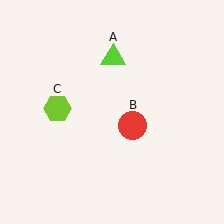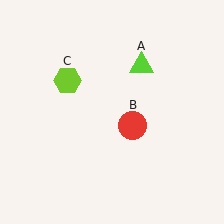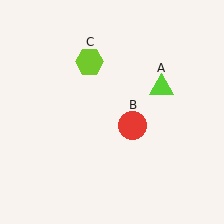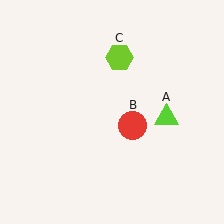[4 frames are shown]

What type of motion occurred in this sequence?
The lime triangle (object A), lime hexagon (object C) rotated clockwise around the center of the scene.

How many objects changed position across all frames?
2 objects changed position: lime triangle (object A), lime hexagon (object C).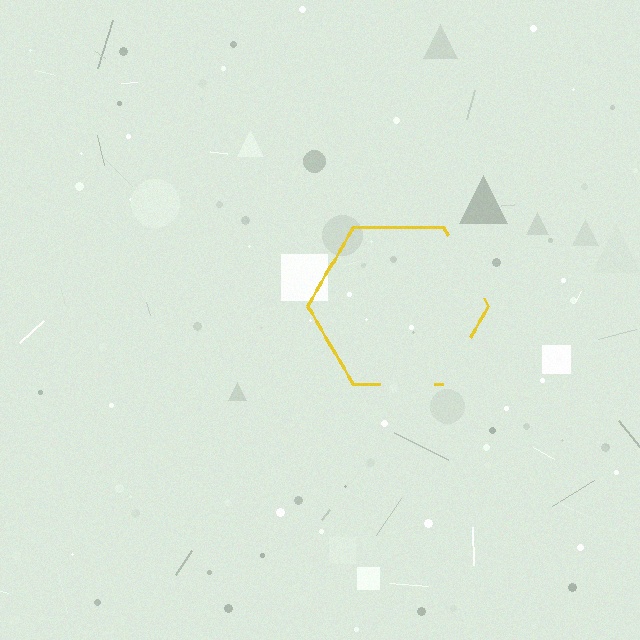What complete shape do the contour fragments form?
The contour fragments form a hexagon.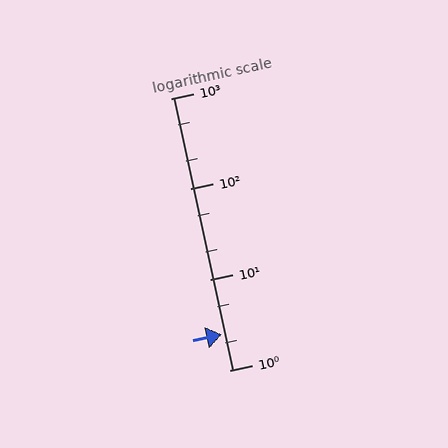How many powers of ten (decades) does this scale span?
The scale spans 3 decades, from 1 to 1000.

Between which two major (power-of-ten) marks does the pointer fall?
The pointer is between 1 and 10.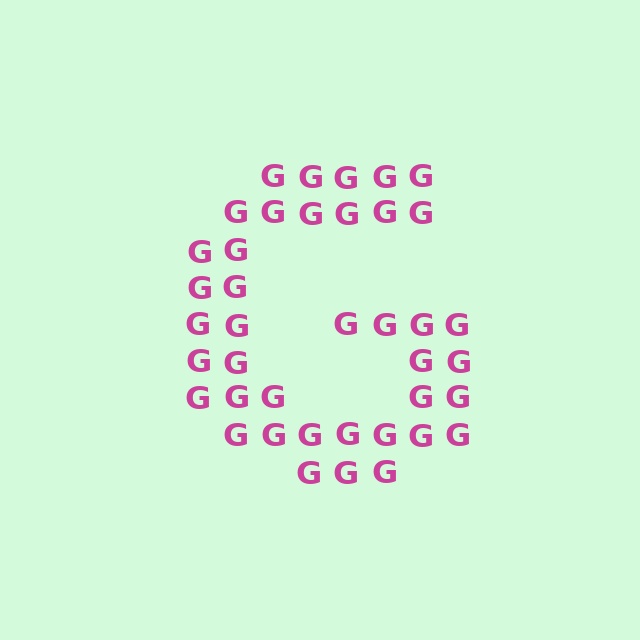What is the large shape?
The large shape is the letter G.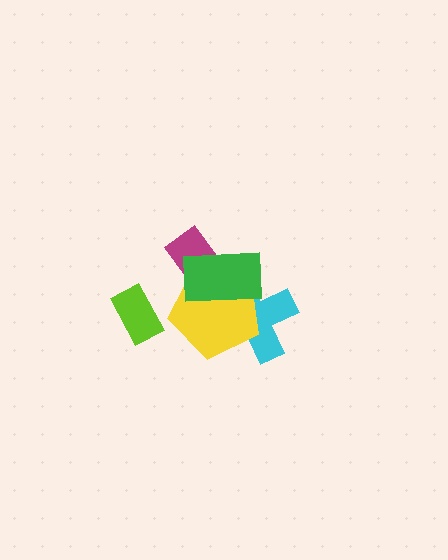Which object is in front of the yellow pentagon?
The green rectangle is in front of the yellow pentagon.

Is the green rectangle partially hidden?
No, no other shape covers it.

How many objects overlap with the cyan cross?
2 objects overlap with the cyan cross.